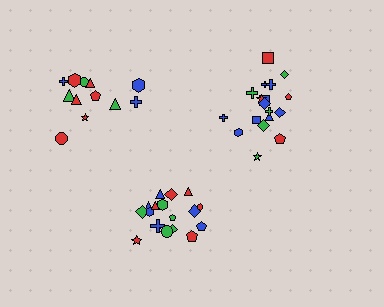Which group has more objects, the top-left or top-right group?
The top-right group.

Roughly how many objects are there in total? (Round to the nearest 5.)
Roughly 50 objects in total.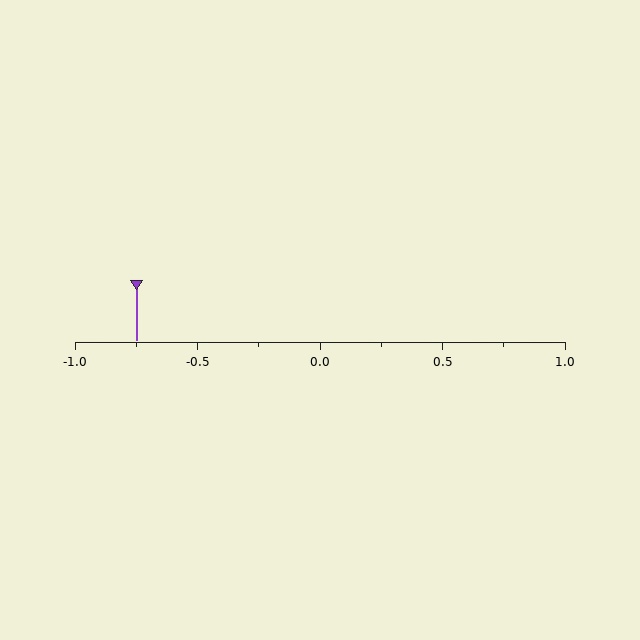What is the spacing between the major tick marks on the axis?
The major ticks are spaced 0.5 apart.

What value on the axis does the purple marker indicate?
The marker indicates approximately -0.75.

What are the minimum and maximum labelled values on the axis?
The axis runs from -1.0 to 1.0.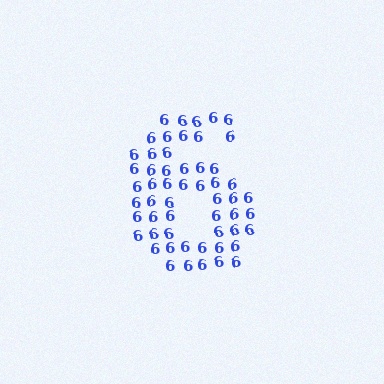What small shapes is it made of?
It is made of small digit 6's.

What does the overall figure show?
The overall figure shows the digit 6.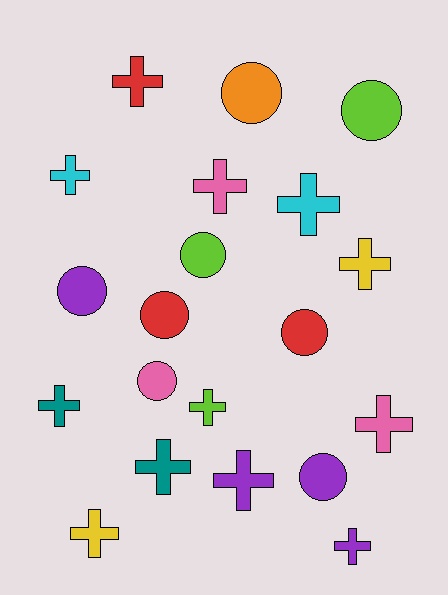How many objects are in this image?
There are 20 objects.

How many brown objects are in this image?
There are no brown objects.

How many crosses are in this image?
There are 12 crosses.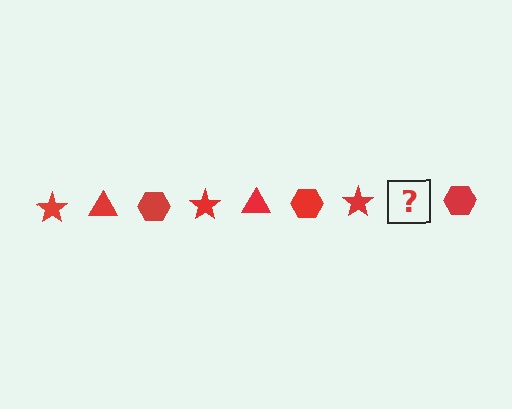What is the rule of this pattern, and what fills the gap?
The rule is that the pattern cycles through star, triangle, hexagon shapes in red. The gap should be filled with a red triangle.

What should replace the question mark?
The question mark should be replaced with a red triangle.